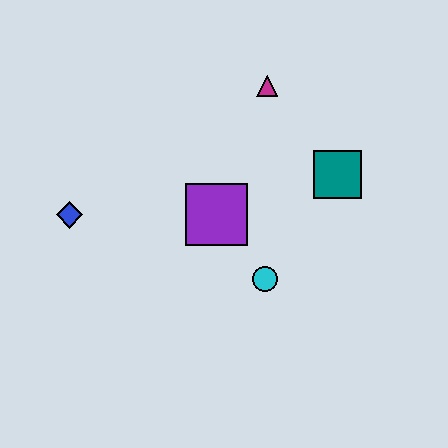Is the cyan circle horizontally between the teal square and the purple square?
Yes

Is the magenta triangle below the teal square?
No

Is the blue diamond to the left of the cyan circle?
Yes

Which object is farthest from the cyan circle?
The blue diamond is farthest from the cyan circle.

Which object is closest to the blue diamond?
The purple square is closest to the blue diamond.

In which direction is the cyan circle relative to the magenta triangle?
The cyan circle is below the magenta triangle.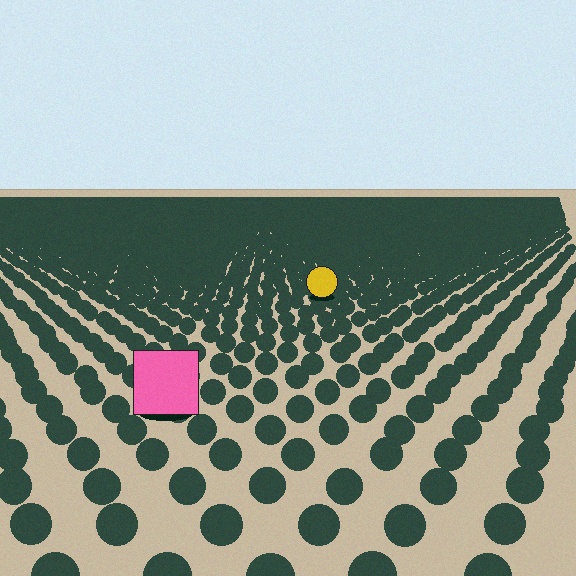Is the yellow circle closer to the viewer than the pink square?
No. The pink square is closer — you can tell from the texture gradient: the ground texture is coarser near it.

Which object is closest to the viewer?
The pink square is closest. The texture marks near it are larger and more spread out.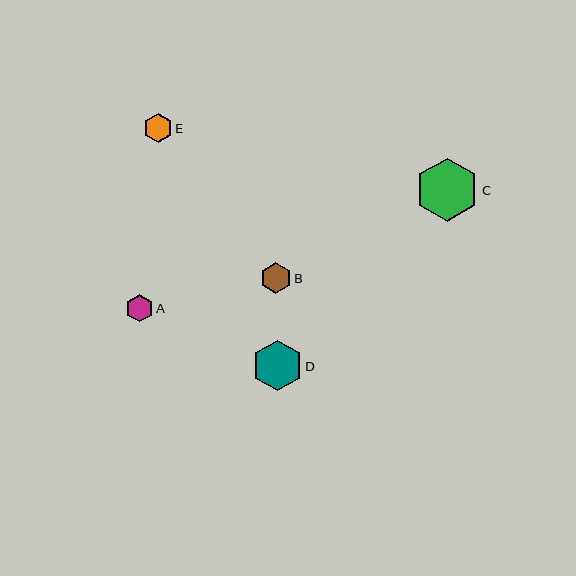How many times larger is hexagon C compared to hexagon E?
Hexagon C is approximately 2.2 times the size of hexagon E.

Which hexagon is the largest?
Hexagon C is the largest with a size of approximately 63 pixels.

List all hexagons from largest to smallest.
From largest to smallest: C, D, B, E, A.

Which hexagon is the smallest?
Hexagon A is the smallest with a size of approximately 27 pixels.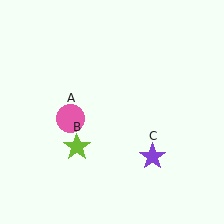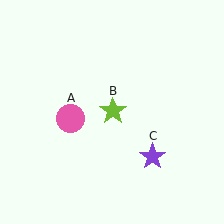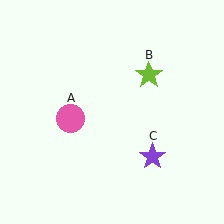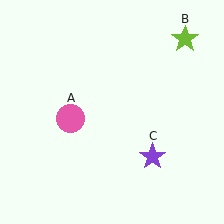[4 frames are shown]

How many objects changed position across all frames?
1 object changed position: lime star (object B).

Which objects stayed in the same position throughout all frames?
Pink circle (object A) and purple star (object C) remained stationary.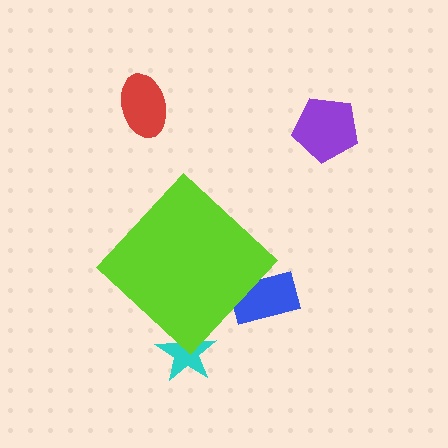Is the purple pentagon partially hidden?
No, the purple pentagon is fully visible.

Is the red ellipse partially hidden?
No, the red ellipse is fully visible.